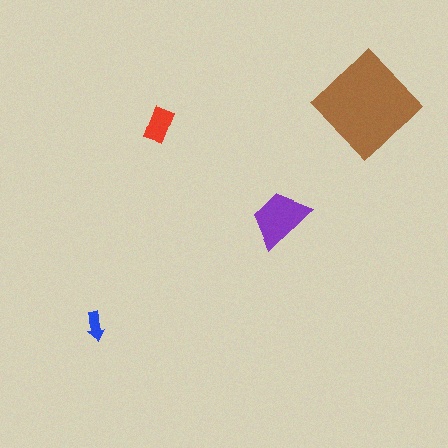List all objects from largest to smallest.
The brown diamond, the purple trapezoid, the red rectangle, the blue arrow.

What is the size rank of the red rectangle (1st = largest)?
3rd.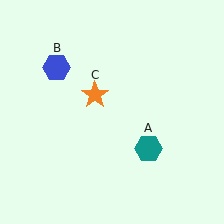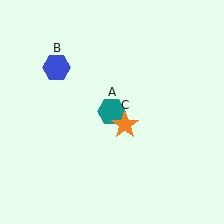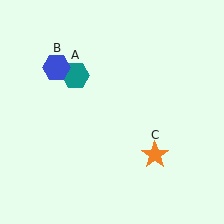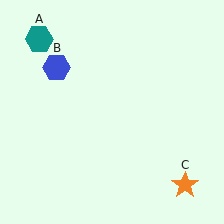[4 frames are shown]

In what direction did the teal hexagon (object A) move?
The teal hexagon (object A) moved up and to the left.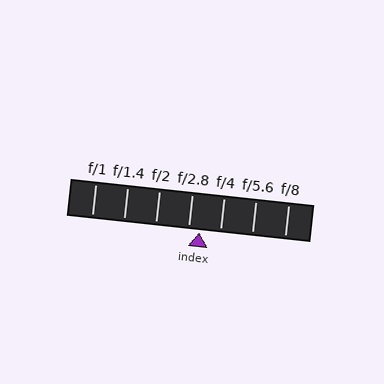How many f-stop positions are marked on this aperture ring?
There are 7 f-stop positions marked.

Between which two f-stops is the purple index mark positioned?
The index mark is between f/2.8 and f/4.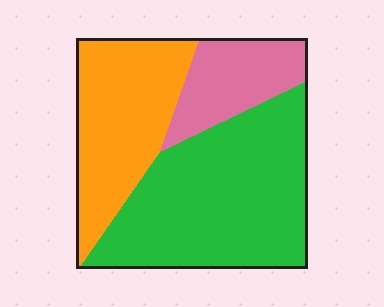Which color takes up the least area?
Pink, at roughly 15%.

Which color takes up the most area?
Green, at roughly 50%.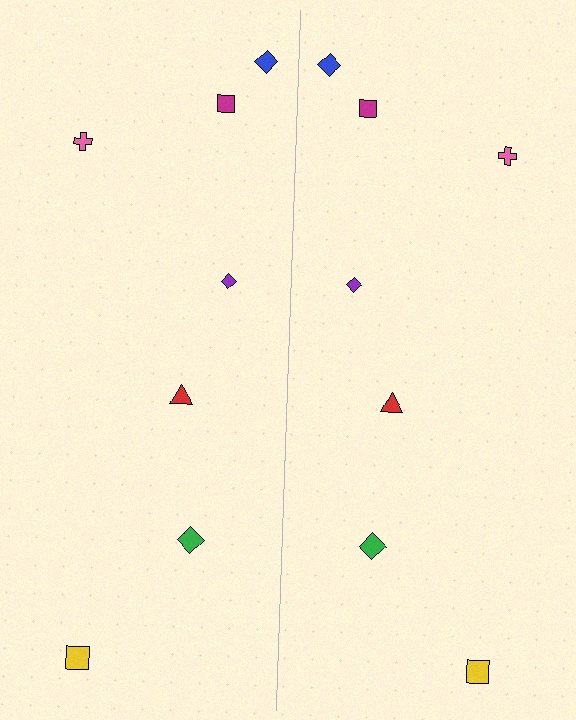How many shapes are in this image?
There are 14 shapes in this image.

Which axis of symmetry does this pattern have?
The pattern has a vertical axis of symmetry running through the center of the image.